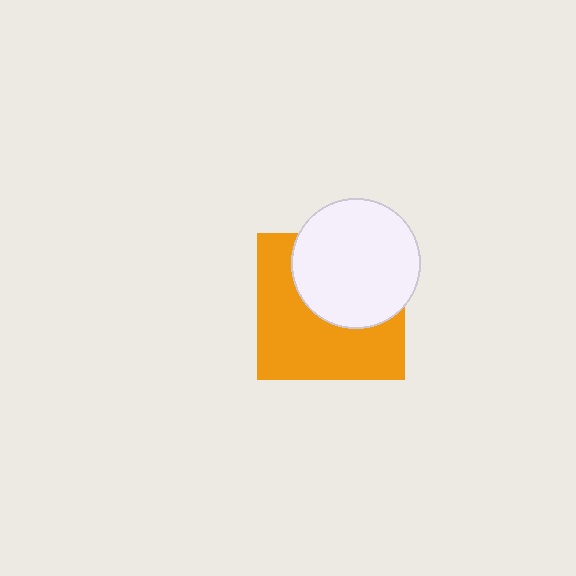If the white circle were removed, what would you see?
You would see the complete orange square.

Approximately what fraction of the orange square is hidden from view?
Roughly 44% of the orange square is hidden behind the white circle.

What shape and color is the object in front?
The object in front is a white circle.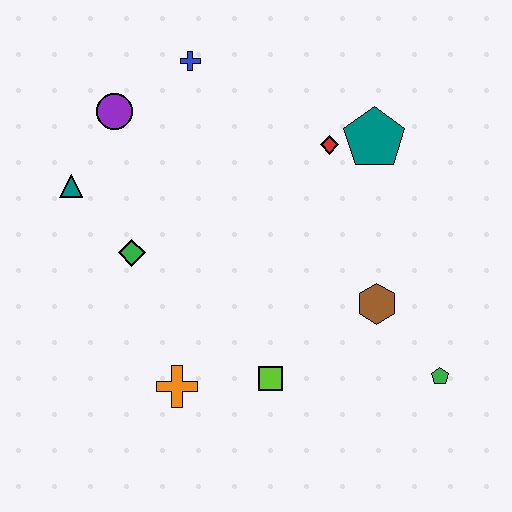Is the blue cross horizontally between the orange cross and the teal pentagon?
Yes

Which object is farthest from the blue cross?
The green pentagon is farthest from the blue cross.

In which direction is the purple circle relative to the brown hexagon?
The purple circle is to the left of the brown hexagon.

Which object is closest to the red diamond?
The teal pentagon is closest to the red diamond.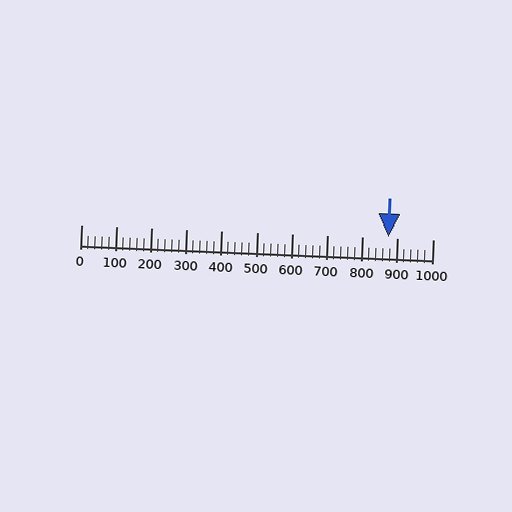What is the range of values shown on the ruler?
The ruler shows values from 0 to 1000.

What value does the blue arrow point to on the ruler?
The blue arrow points to approximately 873.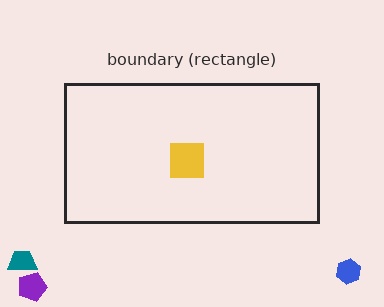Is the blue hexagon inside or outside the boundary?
Outside.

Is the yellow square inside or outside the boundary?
Inside.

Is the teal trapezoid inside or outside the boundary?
Outside.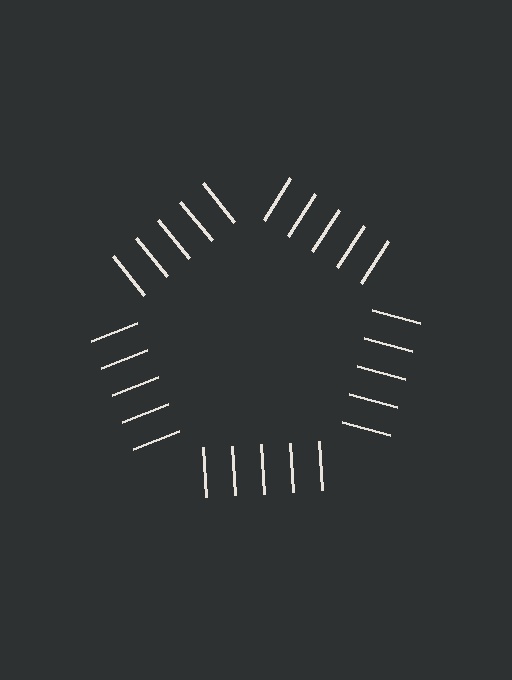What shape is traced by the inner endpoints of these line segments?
An illusory pentagon — the line segments terminate on its edges but no continuous stroke is drawn.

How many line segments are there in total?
25 — 5 along each of the 5 edges.